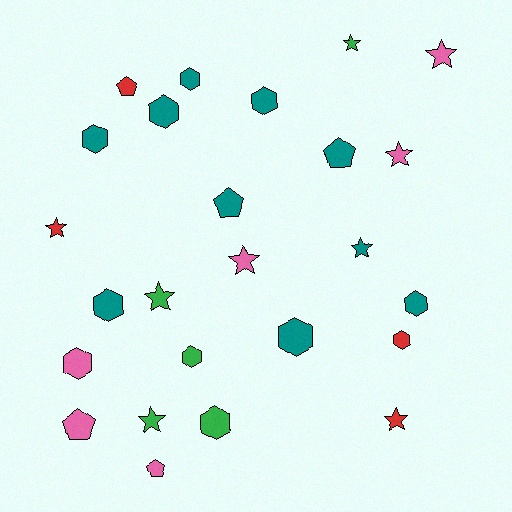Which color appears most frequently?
Teal, with 10 objects.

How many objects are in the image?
There are 25 objects.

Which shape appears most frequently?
Hexagon, with 11 objects.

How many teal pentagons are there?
There are 2 teal pentagons.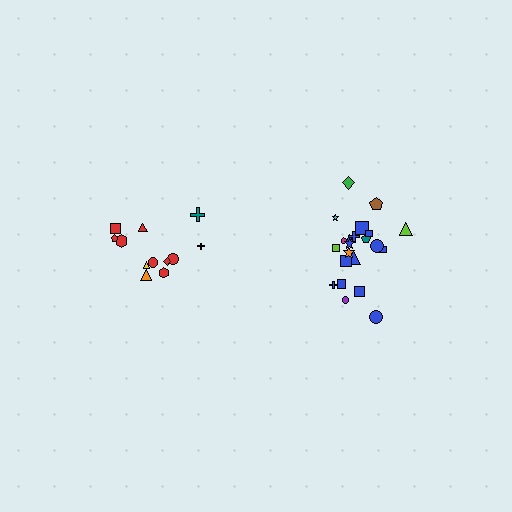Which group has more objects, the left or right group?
The right group.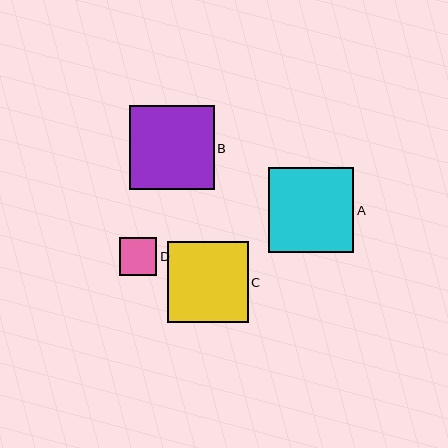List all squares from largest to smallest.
From largest to smallest: A, B, C, D.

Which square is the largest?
Square A is the largest with a size of approximately 85 pixels.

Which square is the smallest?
Square D is the smallest with a size of approximately 38 pixels.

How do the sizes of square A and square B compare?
Square A and square B are approximately the same size.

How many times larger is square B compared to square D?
Square B is approximately 2.2 times the size of square D.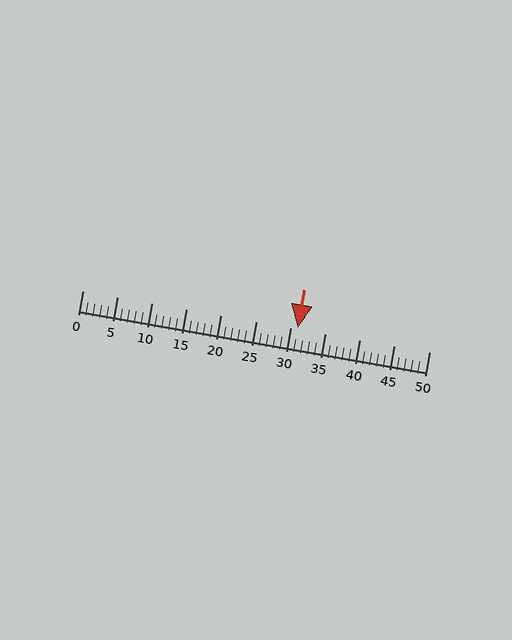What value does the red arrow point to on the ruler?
The red arrow points to approximately 31.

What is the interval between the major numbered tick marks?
The major tick marks are spaced 5 units apart.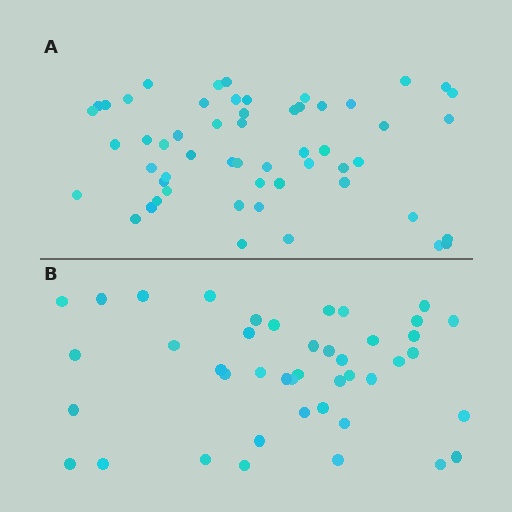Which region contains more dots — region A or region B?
Region A (the top region) has more dots.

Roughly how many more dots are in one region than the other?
Region A has roughly 12 or so more dots than region B.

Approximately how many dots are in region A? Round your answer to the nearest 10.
About 60 dots. (The exact count is 55, which rounds to 60.)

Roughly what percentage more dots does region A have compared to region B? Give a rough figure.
About 30% more.